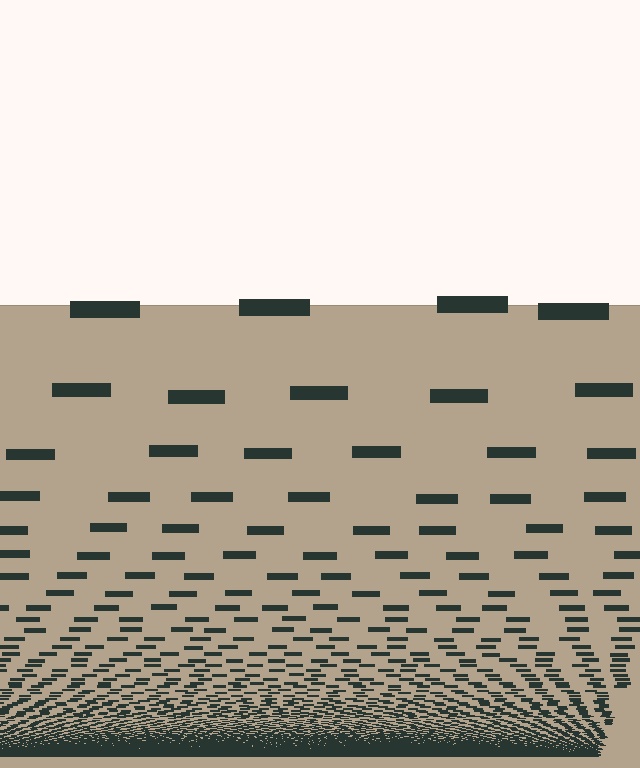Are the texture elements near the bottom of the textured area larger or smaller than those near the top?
Smaller. The gradient is inverted — elements near the bottom are smaller and denser.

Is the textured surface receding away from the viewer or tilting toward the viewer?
The surface appears to tilt toward the viewer. Texture elements get larger and sparser toward the top.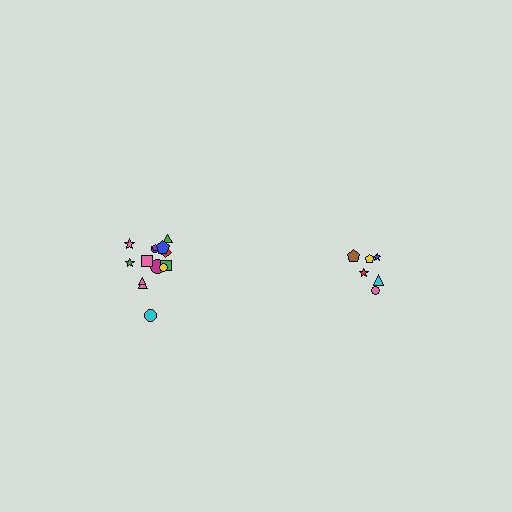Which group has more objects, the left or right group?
The left group.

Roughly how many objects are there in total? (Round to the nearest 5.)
Roughly 20 objects in total.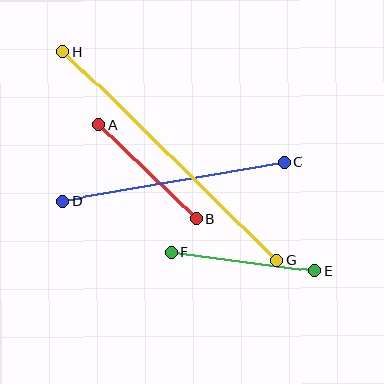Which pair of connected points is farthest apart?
Points G and H are farthest apart.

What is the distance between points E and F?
The distance is approximately 145 pixels.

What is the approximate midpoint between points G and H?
The midpoint is at approximately (170, 156) pixels.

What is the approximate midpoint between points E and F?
The midpoint is at approximately (243, 262) pixels.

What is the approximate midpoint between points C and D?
The midpoint is at approximately (173, 181) pixels.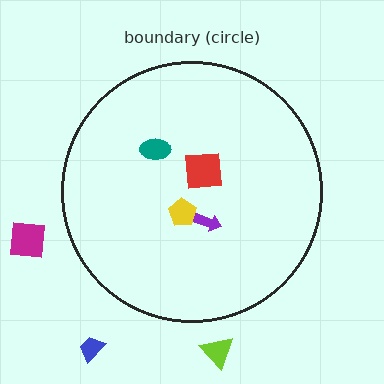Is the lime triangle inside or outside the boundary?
Outside.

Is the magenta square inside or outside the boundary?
Outside.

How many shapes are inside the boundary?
4 inside, 3 outside.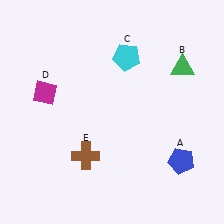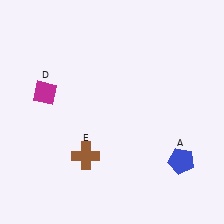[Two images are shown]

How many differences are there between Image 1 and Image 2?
There are 2 differences between the two images.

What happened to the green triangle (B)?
The green triangle (B) was removed in Image 2. It was in the top-right area of Image 1.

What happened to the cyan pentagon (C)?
The cyan pentagon (C) was removed in Image 2. It was in the top-right area of Image 1.